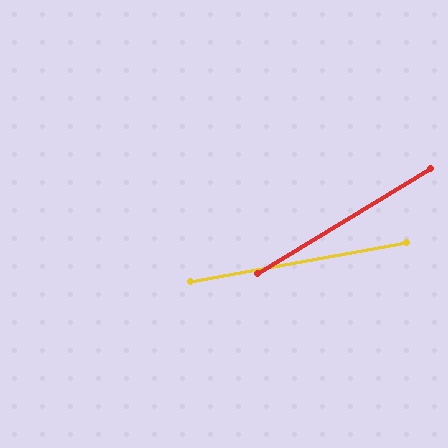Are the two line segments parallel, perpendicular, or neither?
Neither parallel nor perpendicular — they differ by about 21°.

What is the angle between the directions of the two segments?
Approximately 21 degrees.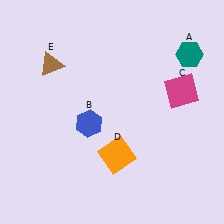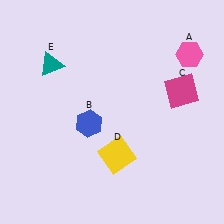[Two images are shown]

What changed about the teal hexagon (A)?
In Image 1, A is teal. In Image 2, it changed to pink.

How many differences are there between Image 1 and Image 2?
There are 3 differences between the two images.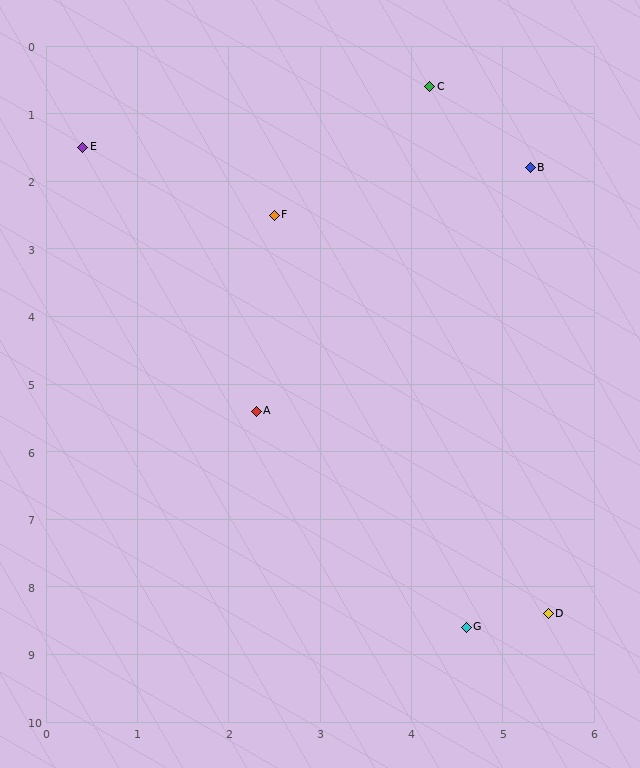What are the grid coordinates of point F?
Point F is at approximately (2.5, 2.5).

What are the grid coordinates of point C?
Point C is at approximately (4.2, 0.6).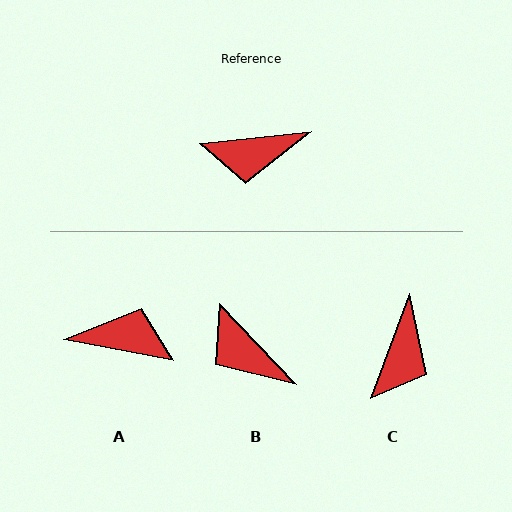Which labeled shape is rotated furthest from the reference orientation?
A, about 163 degrees away.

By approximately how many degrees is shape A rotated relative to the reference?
Approximately 163 degrees counter-clockwise.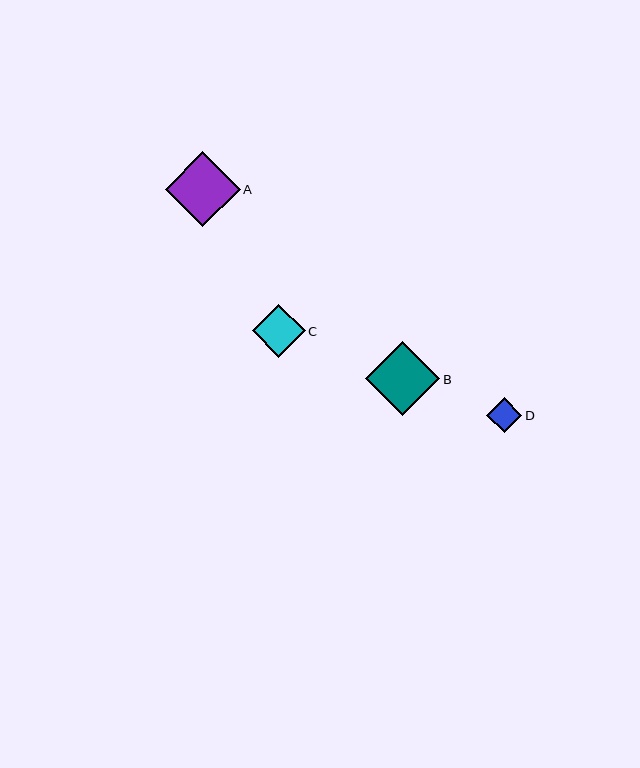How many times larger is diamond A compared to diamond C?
Diamond A is approximately 1.4 times the size of diamond C.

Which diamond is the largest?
Diamond A is the largest with a size of approximately 75 pixels.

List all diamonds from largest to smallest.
From largest to smallest: A, B, C, D.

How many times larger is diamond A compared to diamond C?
Diamond A is approximately 1.4 times the size of diamond C.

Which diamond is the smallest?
Diamond D is the smallest with a size of approximately 35 pixels.